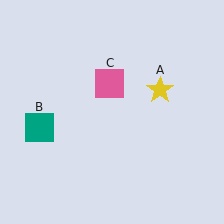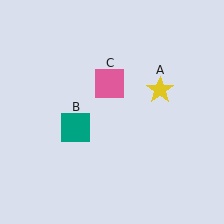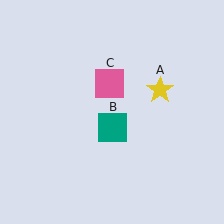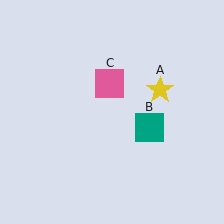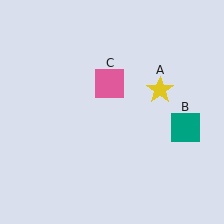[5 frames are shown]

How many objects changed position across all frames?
1 object changed position: teal square (object B).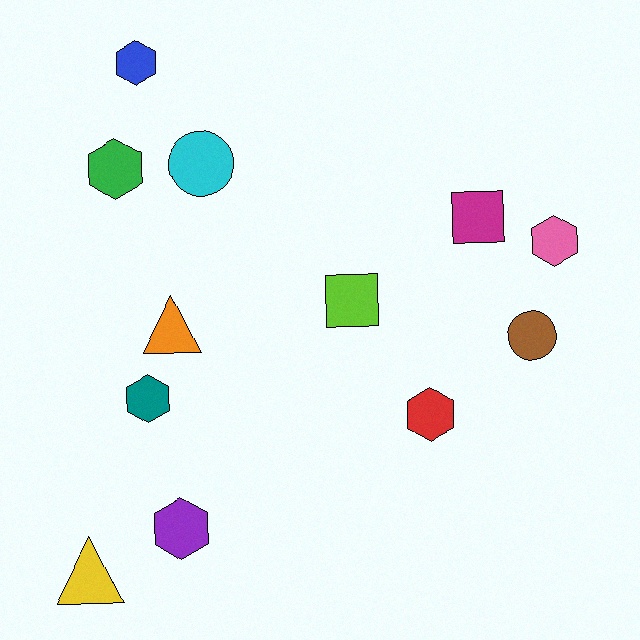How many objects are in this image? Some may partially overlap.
There are 12 objects.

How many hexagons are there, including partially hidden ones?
There are 6 hexagons.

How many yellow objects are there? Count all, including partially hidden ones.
There is 1 yellow object.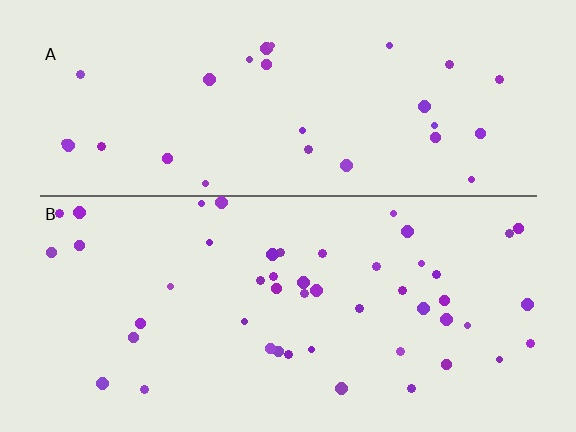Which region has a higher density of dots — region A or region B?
B (the bottom).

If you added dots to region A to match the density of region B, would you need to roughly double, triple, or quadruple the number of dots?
Approximately double.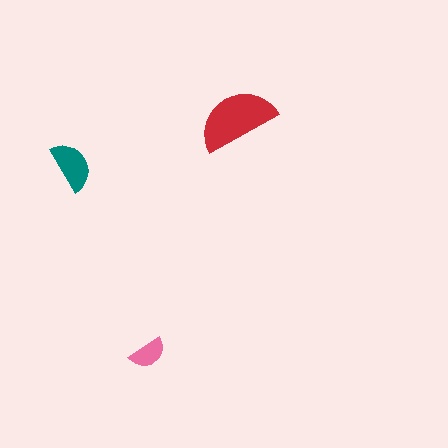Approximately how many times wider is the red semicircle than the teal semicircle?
About 1.5 times wider.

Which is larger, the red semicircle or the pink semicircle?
The red one.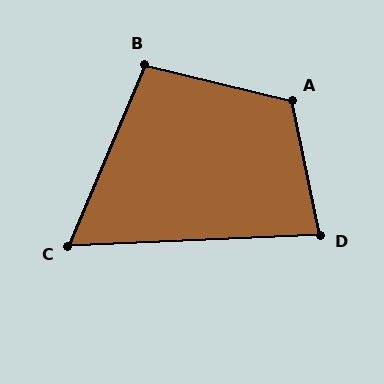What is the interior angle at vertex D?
Approximately 81 degrees (acute).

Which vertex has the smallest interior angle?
C, at approximately 64 degrees.